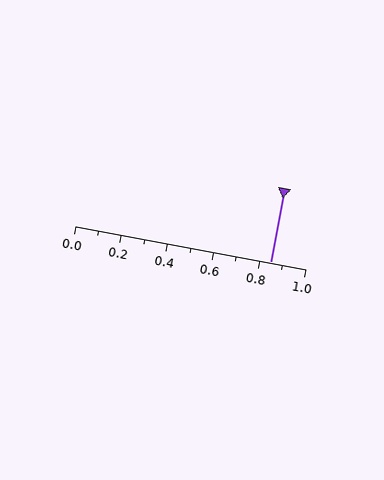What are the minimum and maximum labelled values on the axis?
The axis runs from 0.0 to 1.0.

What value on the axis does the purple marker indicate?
The marker indicates approximately 0.85.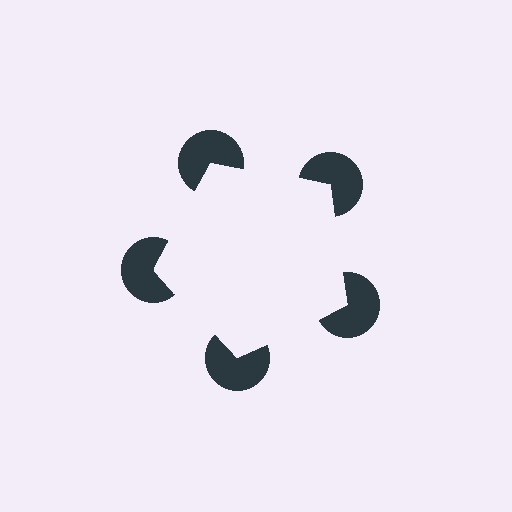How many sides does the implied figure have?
5 sides.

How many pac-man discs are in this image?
There are 5 — one at each vertex of the illusory pentagon.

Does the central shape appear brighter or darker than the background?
It typically appears slightly brighter than the background, even though no actual brightness change is drawn.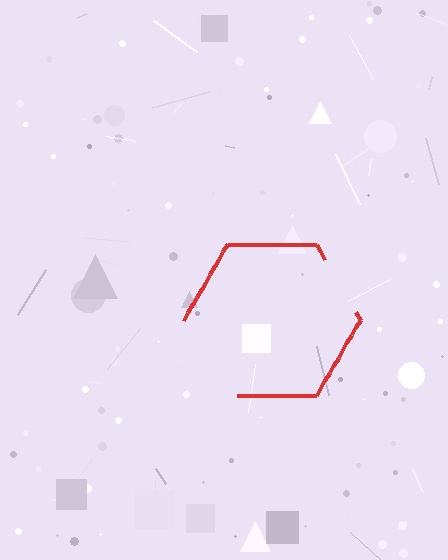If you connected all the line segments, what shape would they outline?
They would outline a hexagon.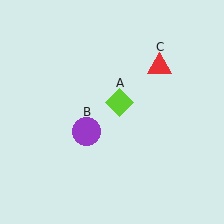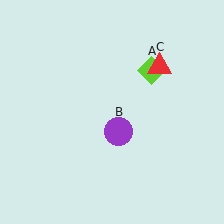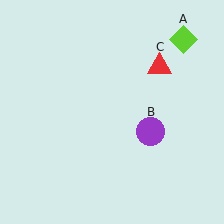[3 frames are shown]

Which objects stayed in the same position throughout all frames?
Red triangle (object C) remained stationary.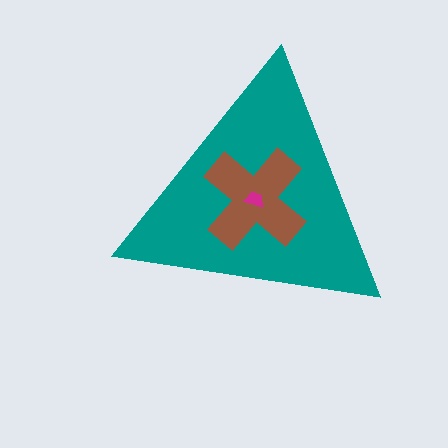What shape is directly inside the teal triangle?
The brown cross.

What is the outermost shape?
The teal triangle.